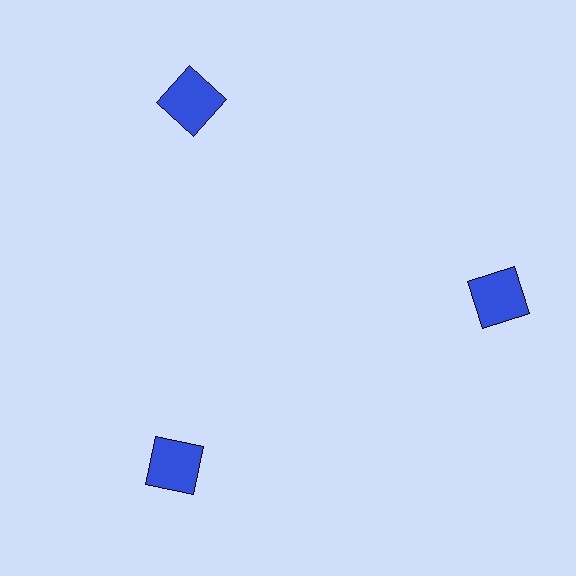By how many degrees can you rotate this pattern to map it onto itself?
The pattern maps onto itself every 120 degrees of rotation.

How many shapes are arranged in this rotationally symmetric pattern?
There are 3 shapes, arranged in 3 groups of 1.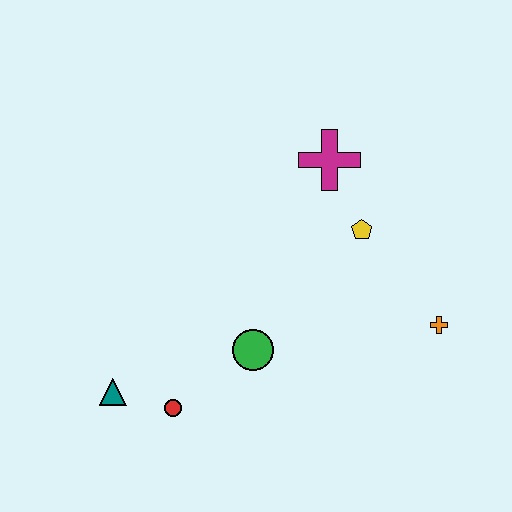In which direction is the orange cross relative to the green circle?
The orange cross is to the right of the green circle.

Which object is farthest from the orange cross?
The teal triangle is farthest from the orange cross.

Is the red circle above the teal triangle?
No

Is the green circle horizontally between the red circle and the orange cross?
Yes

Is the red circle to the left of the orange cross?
Yes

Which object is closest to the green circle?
The red circle is closest to the green circle.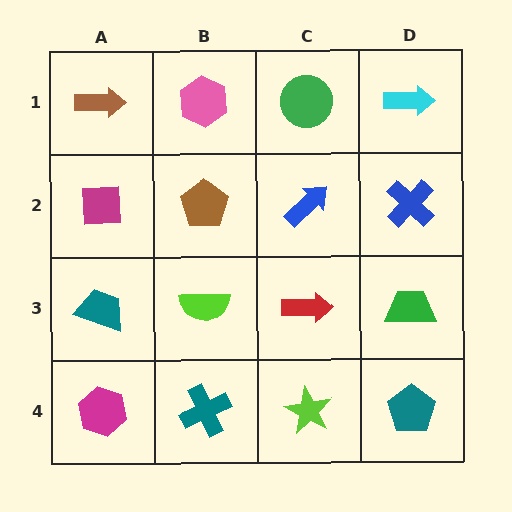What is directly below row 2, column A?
A teal trapezoid.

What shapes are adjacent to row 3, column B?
A brown pentagon (row 2, column B), a teal cross (row 4, column B), a teal trapezoid (row 3, column A), a red arrow (row 3, column C).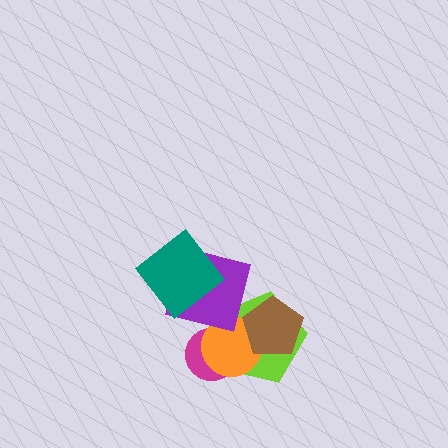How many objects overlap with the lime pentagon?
4 objects overlap with the lime pentagon.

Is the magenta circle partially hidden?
Yes, it is partially covered by another shape.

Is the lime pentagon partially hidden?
Yes, it is partially covered by another shape.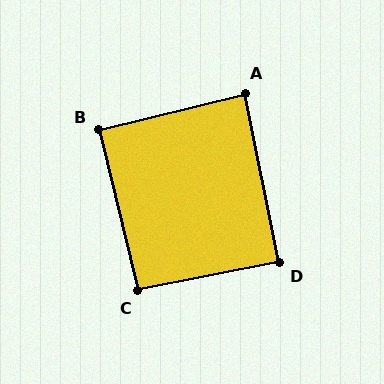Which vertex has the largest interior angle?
C, at approximately 93 degrees.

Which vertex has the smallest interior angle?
A, at approximately 87 degrees.